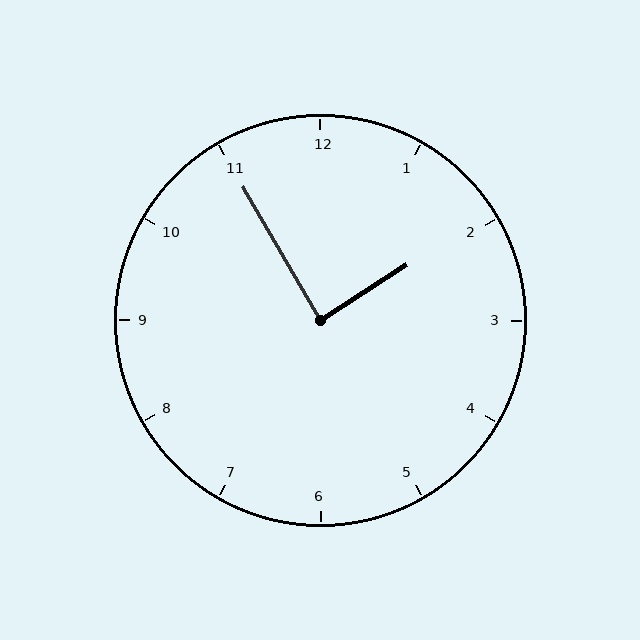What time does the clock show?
1:55.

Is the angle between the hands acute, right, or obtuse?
It is right.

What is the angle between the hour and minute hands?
Approximately 88 degrees.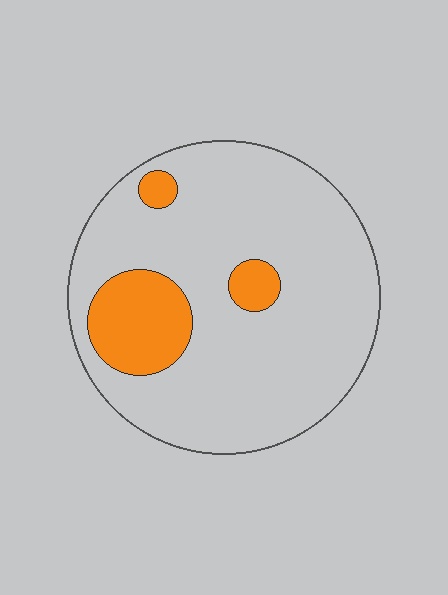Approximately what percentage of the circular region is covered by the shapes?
Approximately 15%.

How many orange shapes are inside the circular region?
3.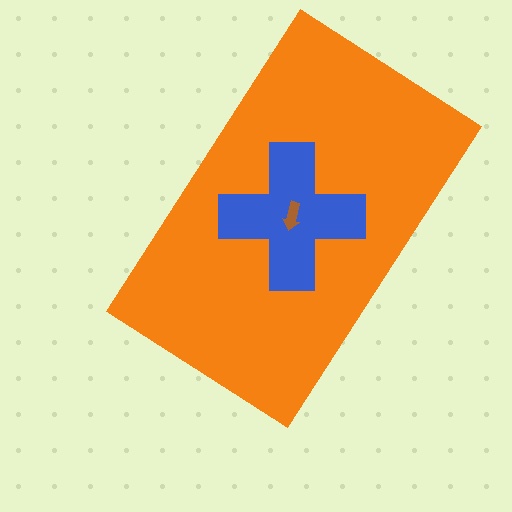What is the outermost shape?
The orange rectangle.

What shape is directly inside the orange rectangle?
The blue cross.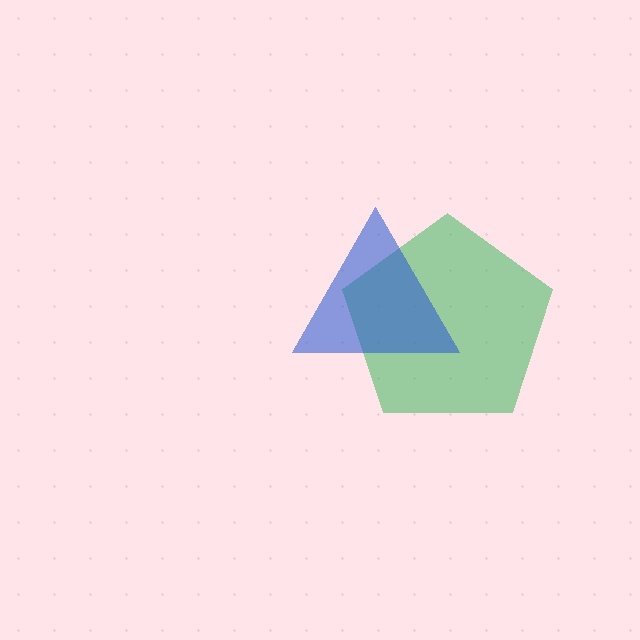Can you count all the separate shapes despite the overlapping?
Yes, there are 2 separate shapes.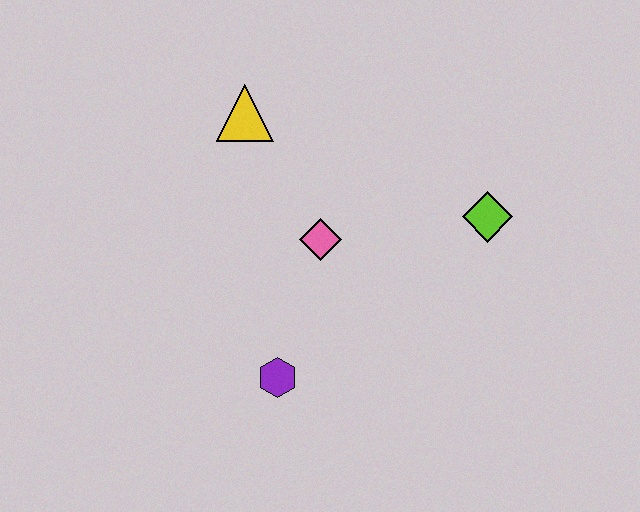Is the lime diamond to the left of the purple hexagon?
No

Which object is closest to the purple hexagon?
The pink diamond is closest to the purple hexagon.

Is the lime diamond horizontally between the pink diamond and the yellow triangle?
No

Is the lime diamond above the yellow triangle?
No